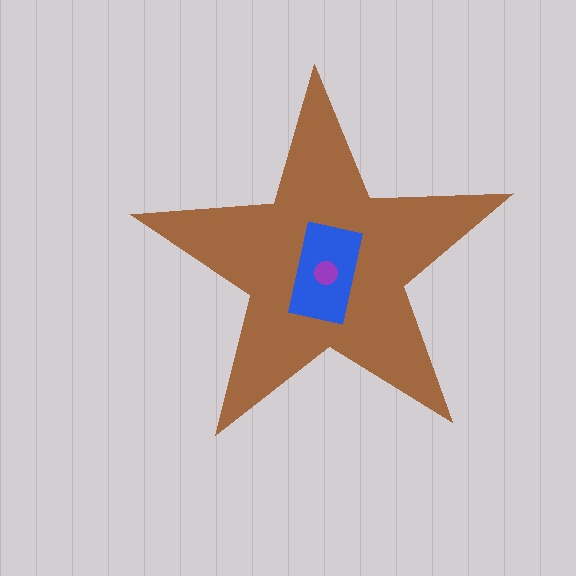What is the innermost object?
The purple circle.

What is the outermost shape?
The brown star.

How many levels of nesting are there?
3.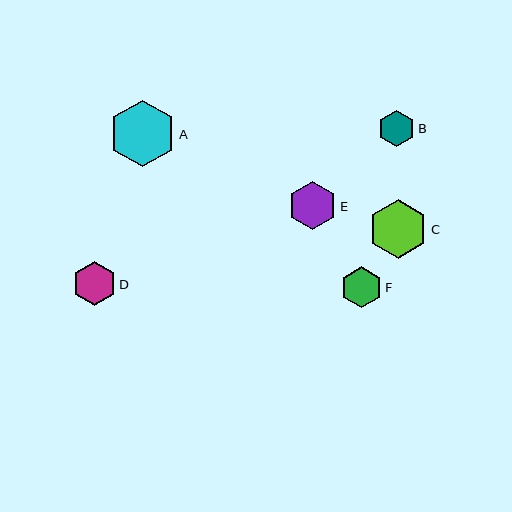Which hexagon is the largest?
Hexagon A is the largest with a size of approximately 67 pixels.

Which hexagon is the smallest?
Hexagon B is the smallest with a size of approximately 37 pixels.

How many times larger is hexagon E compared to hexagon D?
Hexagon E is approximately 1.1 times the size of hexagon D.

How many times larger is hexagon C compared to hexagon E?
Hexagon C is approximately 1.2 times the size of hexagon E.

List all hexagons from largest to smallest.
From largest to smallest: A, C, E, D, F, B.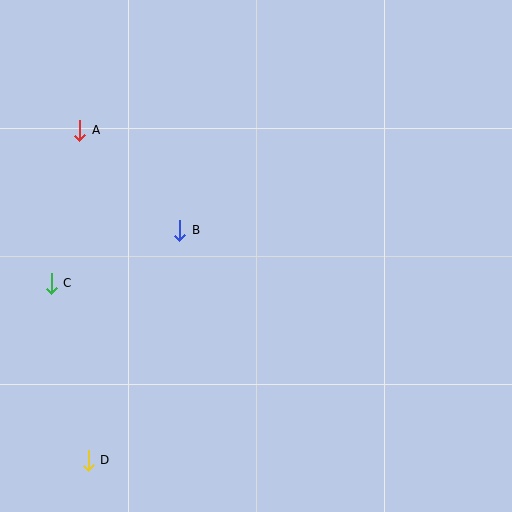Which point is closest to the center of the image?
Point B at (180, 230) is closest to the center.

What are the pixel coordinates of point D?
Point D is at (88, 460).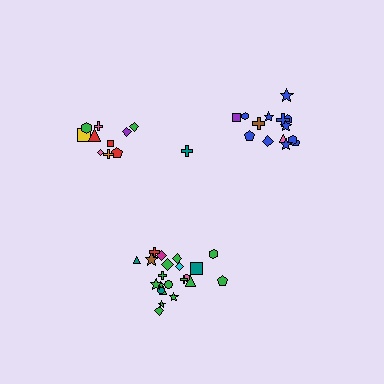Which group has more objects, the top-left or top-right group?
The top-right group.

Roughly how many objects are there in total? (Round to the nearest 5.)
Roughly 45 objects in total.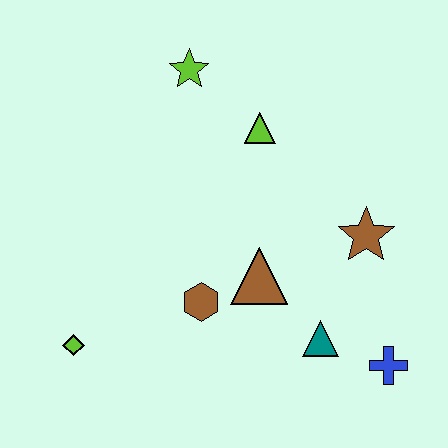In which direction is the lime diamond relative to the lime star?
The lime diamond is below the lime star.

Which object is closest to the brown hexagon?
The brown triangle is closest to the brown hexagon.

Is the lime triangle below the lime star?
Yes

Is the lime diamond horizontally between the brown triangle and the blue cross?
No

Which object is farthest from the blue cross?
The lime star is farthest from the blue cross.